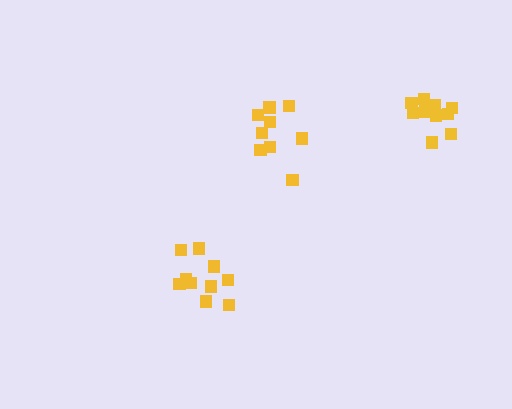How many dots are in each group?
Group 1: 10 dots, Group 2: 10 dots, Group 3: 9 dots (29 total).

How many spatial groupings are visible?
There are 3 spatial groupings.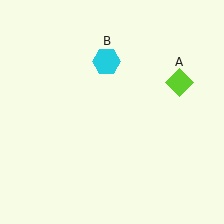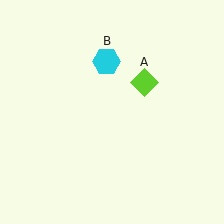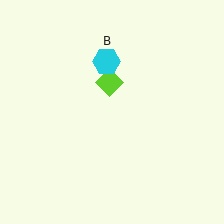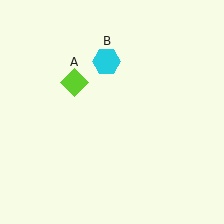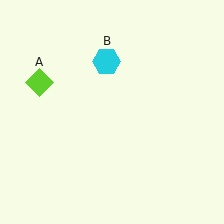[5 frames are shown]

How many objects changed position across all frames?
1 object changed position: lime diamond (object A).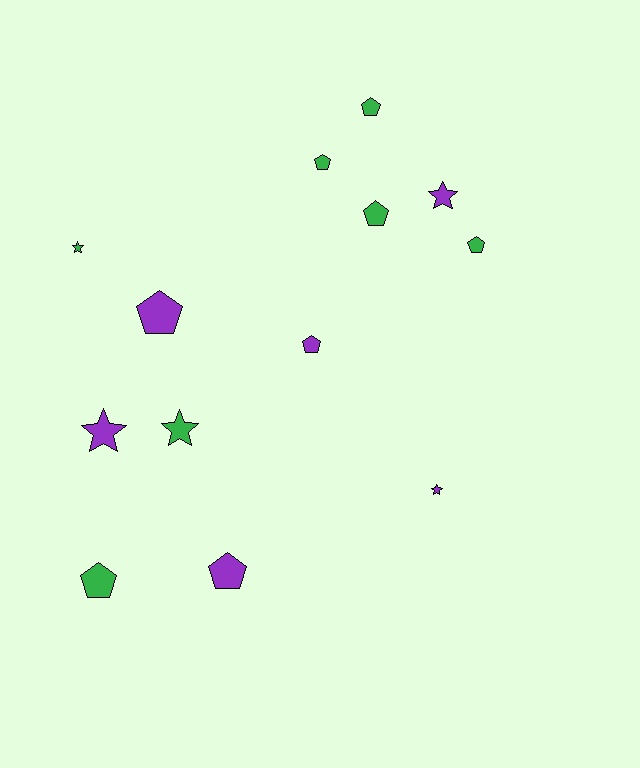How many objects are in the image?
There are 13 objects.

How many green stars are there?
There are 2 green stars.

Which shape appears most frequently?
Pentagon, with 8 objects.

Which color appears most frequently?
Green, with 7 objects.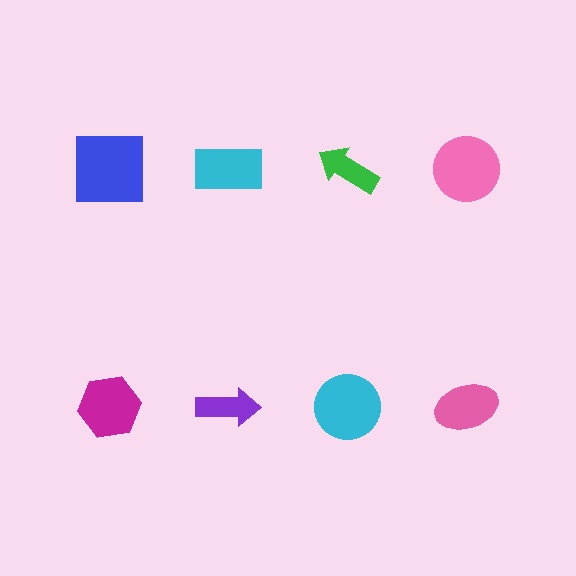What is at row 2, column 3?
A cyan circle.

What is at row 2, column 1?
A magenta hexagon.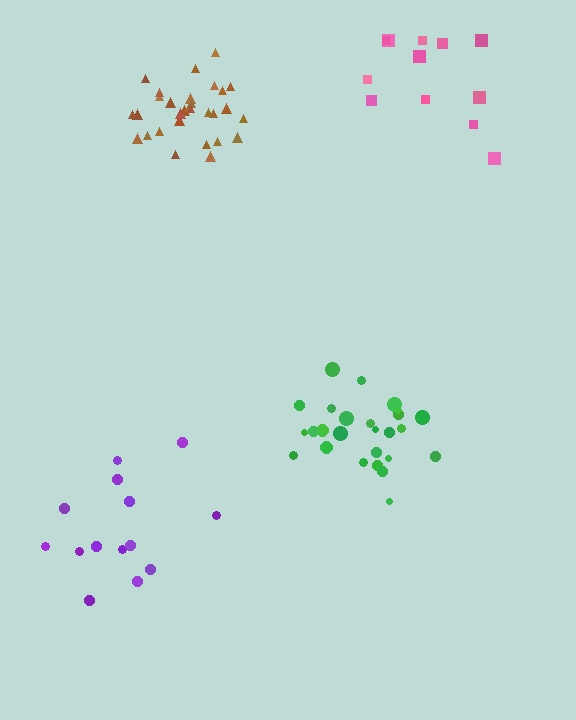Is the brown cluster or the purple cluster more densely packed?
Brown.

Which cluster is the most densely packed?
Brown.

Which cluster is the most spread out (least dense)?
Pink.